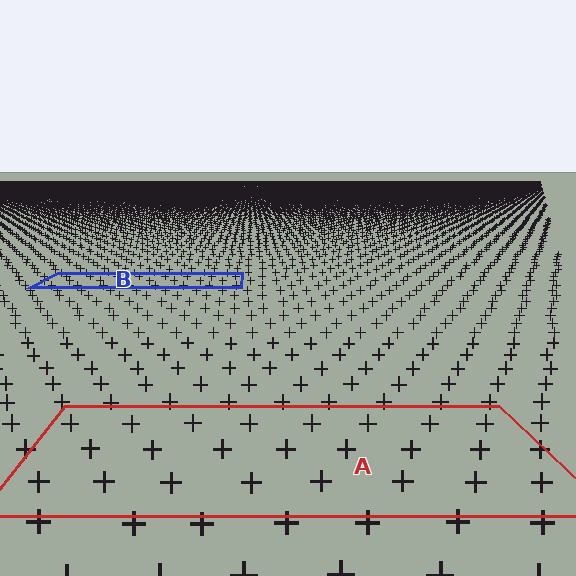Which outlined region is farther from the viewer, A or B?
Region B is farther from the viewer — the texture elements inside it appear smaller and more densely packed.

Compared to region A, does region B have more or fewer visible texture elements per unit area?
Region B has more texture elements per unit area — they are packed more densely because it is farther away.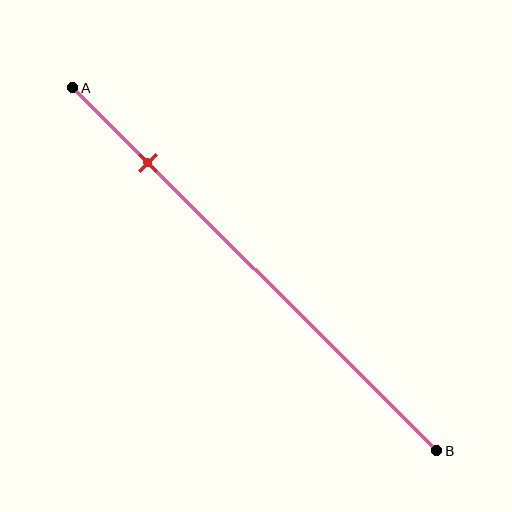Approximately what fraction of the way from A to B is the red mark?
The red mark is approximately 20% of the way from A to B.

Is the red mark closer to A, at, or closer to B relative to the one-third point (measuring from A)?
The red mark is closer to point A than the one-third point of segment AB.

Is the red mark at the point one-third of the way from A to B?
No, the mark is at about 20% from A, not at the 33% one-third point.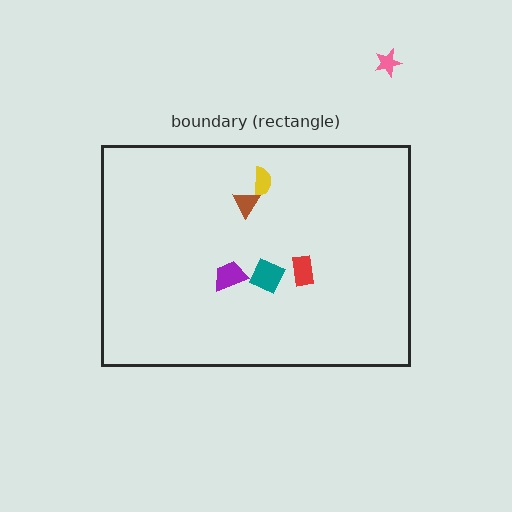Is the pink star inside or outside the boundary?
Outside.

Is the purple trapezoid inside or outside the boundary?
Inside.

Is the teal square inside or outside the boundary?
Inside.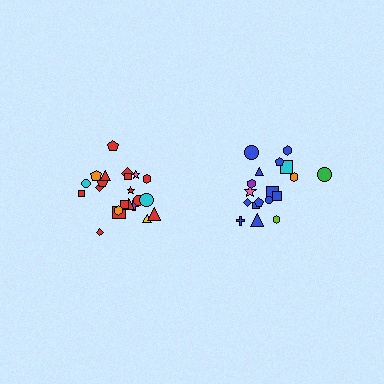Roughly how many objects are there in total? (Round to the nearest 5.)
Roughly 40 objects in total.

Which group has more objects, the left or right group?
The left group.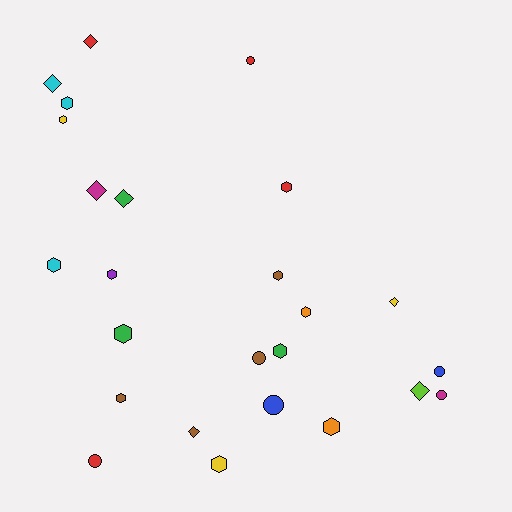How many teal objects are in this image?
There are no teal objects.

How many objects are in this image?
There are 25 objects.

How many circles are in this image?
There are 6 circles.